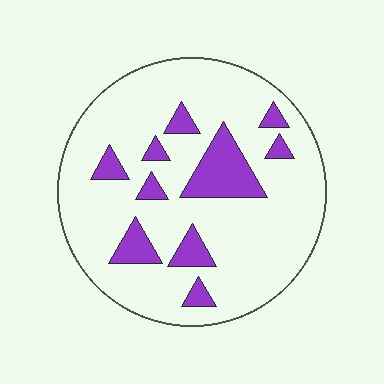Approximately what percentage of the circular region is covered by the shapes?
Approximately 15%.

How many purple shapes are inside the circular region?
10.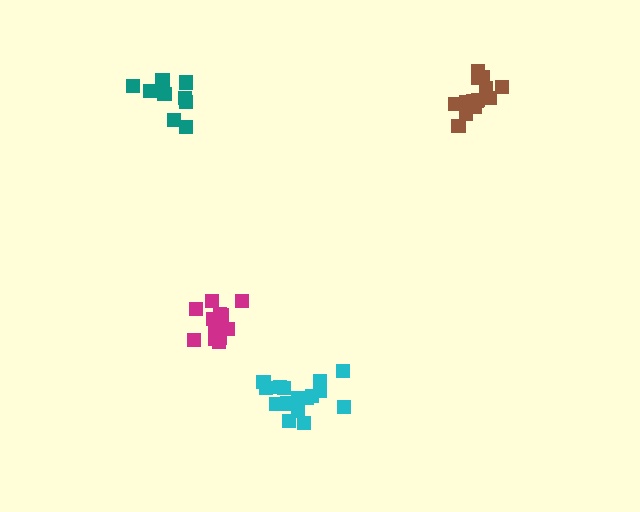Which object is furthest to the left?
The teal cluster is leftmost.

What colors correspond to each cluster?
The clusters are colored: cyan, teal, brown, magenta.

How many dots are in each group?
Group 1: 16 dots, Group 2: 10 dots, Group 3: 14 dots, Group 4: 13 dots (53 total).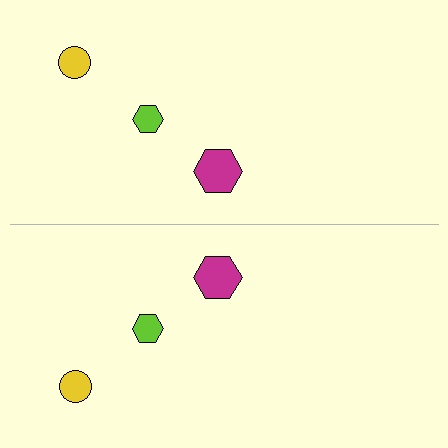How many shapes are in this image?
There are 6 shapes in this image.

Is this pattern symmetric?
Yes, this pattern has bilateral (reflection) symmetry.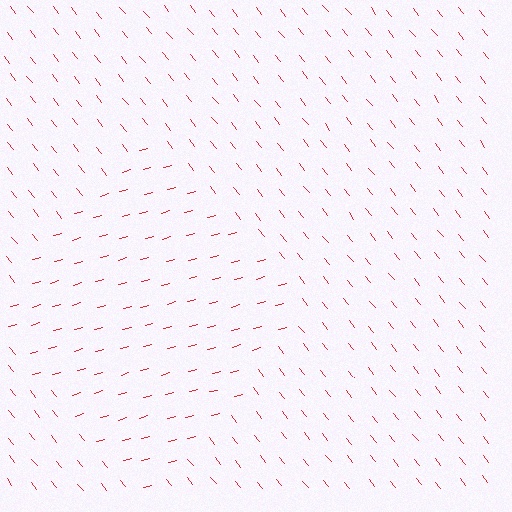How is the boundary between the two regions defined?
The boundary is defined purely by a change in line orientation (approximately 67 degrees difference). All lines are the same color and thickness.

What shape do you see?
I see a diamond.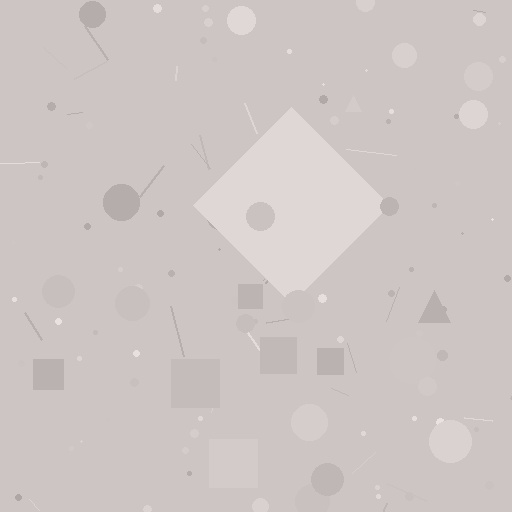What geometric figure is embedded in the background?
A diamond is embedded in the background.